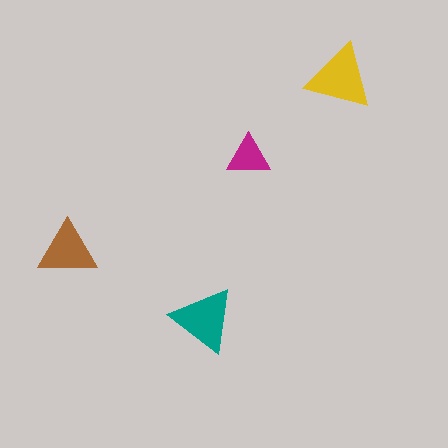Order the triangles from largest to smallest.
the yellow one, the teal one, the brown one, the magenta one.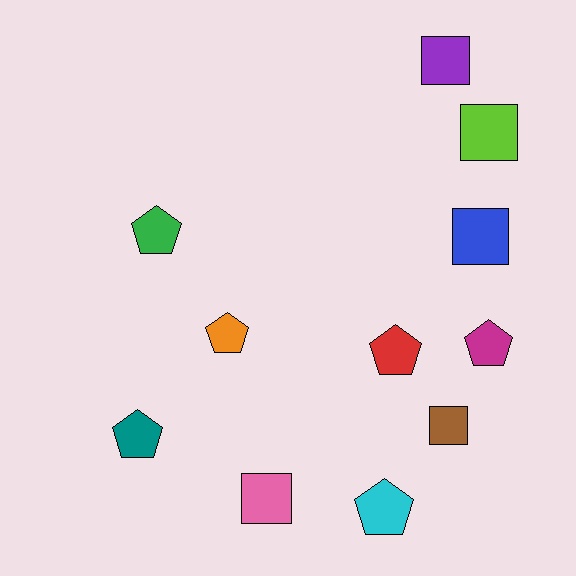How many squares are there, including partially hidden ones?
There are 5 squares.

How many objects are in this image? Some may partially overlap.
There are 11 objects.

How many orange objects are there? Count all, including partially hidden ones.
There is 1 orange object.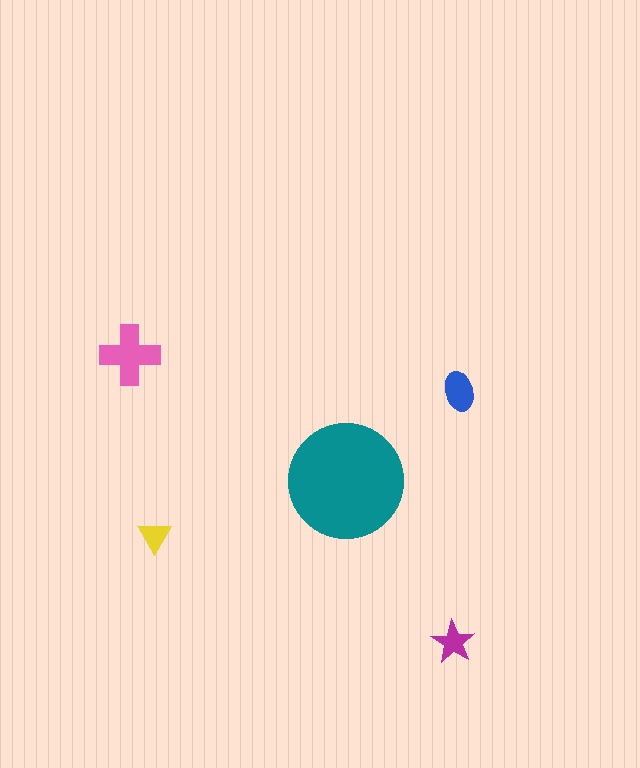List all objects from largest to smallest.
The teal circle, the pink cross, the blue ellipse, the magenta star, the yellow triangle.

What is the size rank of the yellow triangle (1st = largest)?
5th.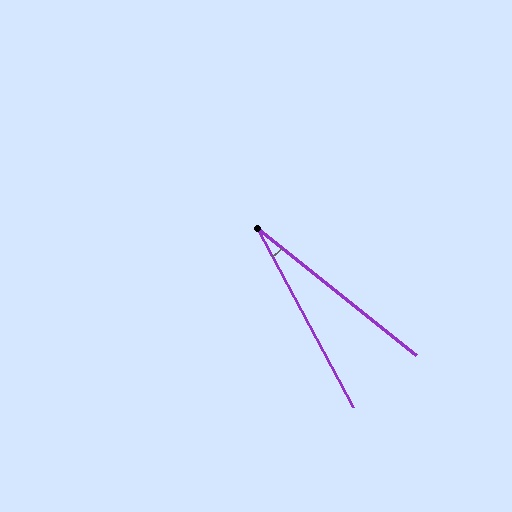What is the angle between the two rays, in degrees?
Approximately 23 degrees.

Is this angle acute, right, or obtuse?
It is acute.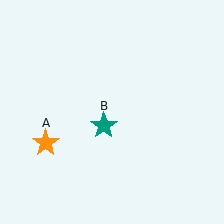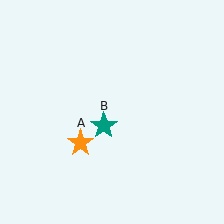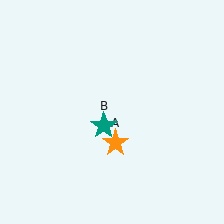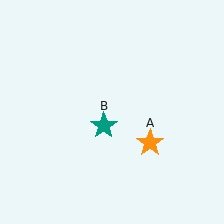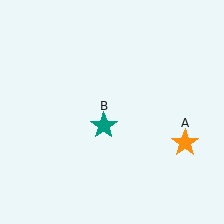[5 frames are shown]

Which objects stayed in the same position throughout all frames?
Teal star (object B) remained stationary.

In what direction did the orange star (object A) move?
The orange star (object A) moved right.